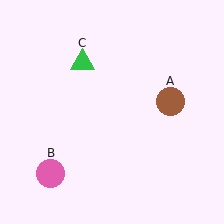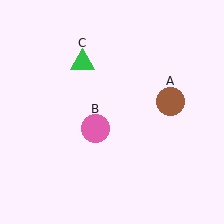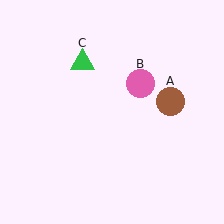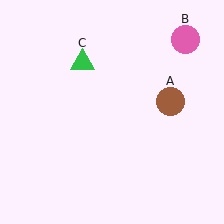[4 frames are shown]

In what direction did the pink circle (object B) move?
The pink circle (object B) moved up and to the right.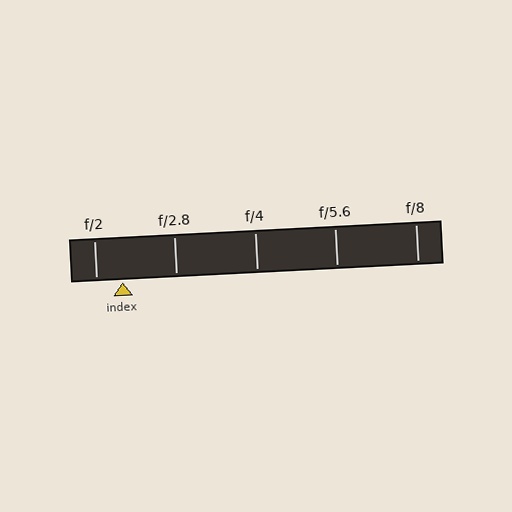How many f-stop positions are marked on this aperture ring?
There are 5 f-stop positions marked.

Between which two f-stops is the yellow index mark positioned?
The index mark is between f/2 and f/2.8.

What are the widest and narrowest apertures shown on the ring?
The widest aperture shown is f/2 and the narrowest is f/8.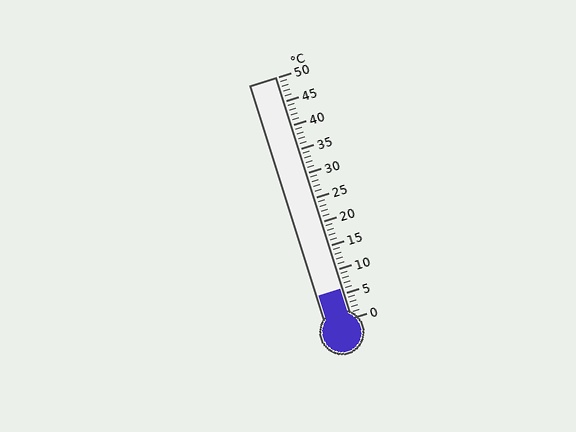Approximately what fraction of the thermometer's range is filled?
The thermometer is filled to approximately 10% of its range.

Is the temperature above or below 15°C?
The temperature is below 15°C.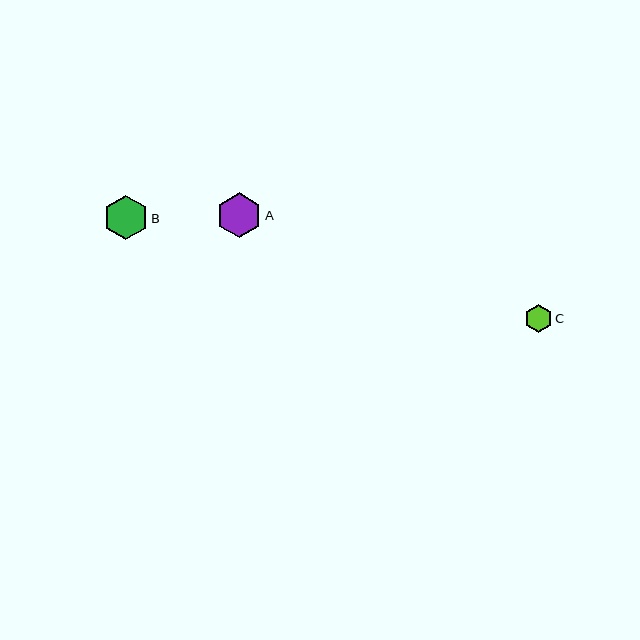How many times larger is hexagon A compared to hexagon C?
Hexagon A is approximately 1.6 times the size of hexagon C.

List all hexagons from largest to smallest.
From largest to smallest: A, B, C.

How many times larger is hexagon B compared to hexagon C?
Hexagon B is approximately 1.6 times the size of hexagon C.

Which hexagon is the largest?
Hexagon A is the largest with a size of approximately 45 pixels.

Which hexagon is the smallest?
Hexagon C is the smallest with a size of approximately 28 pixels.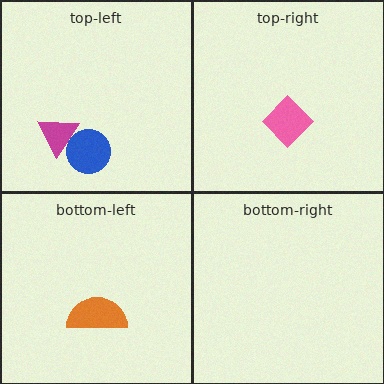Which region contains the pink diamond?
The top-right region.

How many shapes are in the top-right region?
1.